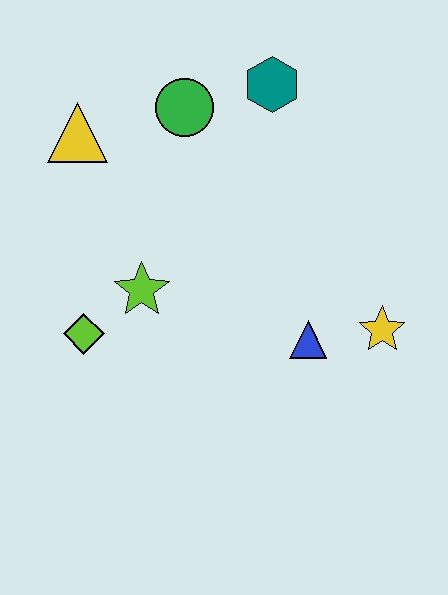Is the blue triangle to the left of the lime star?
No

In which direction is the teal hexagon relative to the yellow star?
The teal hexagon is above the yellow star.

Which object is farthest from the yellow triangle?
The yellow star is farthest from the yellow triangle.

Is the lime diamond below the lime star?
Yes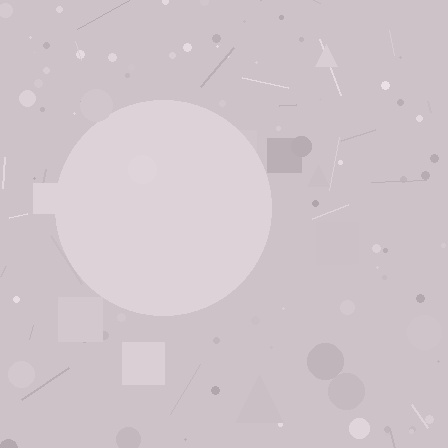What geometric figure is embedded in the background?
A circle is embedded in the background.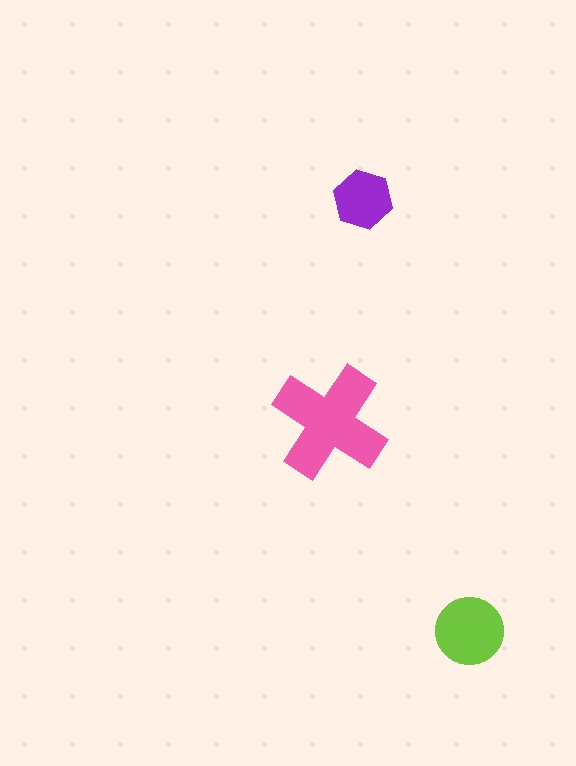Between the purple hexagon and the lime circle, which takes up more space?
The lime circle.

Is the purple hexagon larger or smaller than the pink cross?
Smaller.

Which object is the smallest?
The purple hexagon.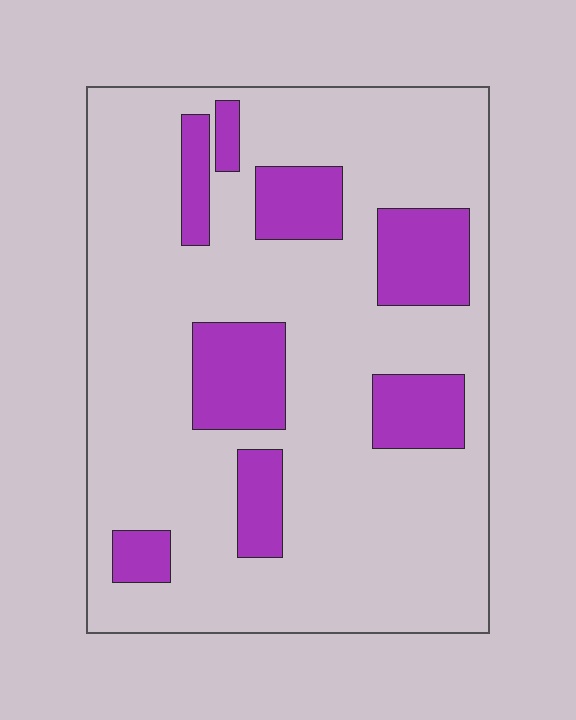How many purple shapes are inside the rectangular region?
8.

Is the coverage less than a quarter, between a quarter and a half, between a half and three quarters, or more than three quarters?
Less than a quarter.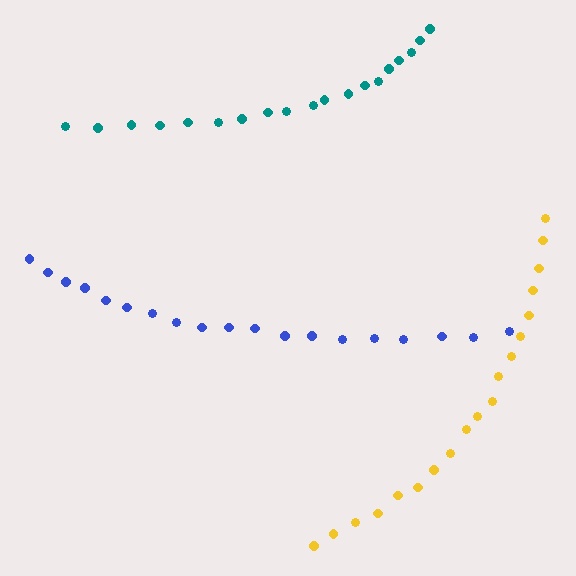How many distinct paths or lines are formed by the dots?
There are 3 distinct paths.